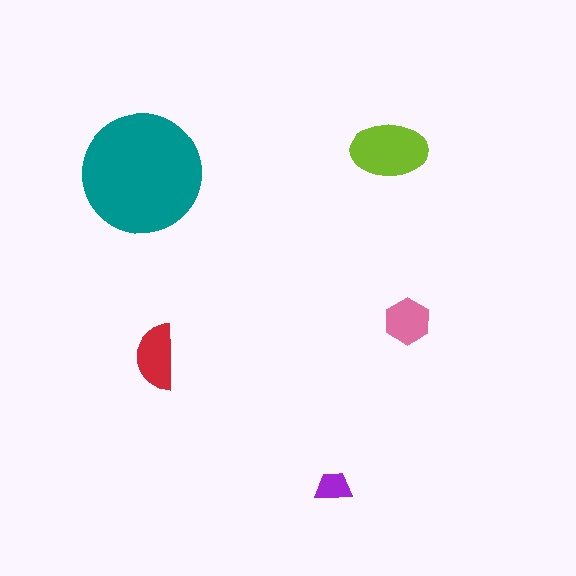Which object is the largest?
The teal circle.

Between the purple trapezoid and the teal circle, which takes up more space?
The teal circle.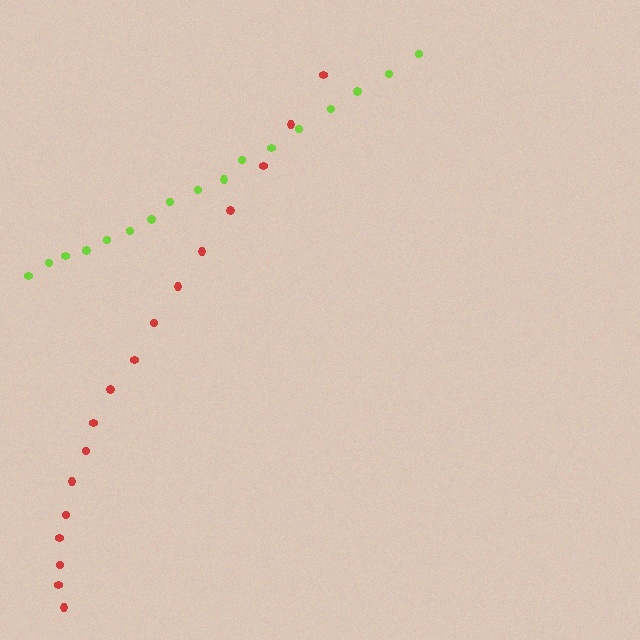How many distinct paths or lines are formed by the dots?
There are 2 distinct paths.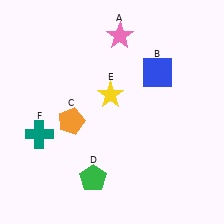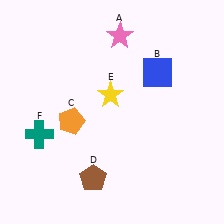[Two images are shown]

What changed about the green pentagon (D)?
In Image 1, D is green. In Image 2, it changed to brown.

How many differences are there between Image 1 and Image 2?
There is 1 difference between the two images.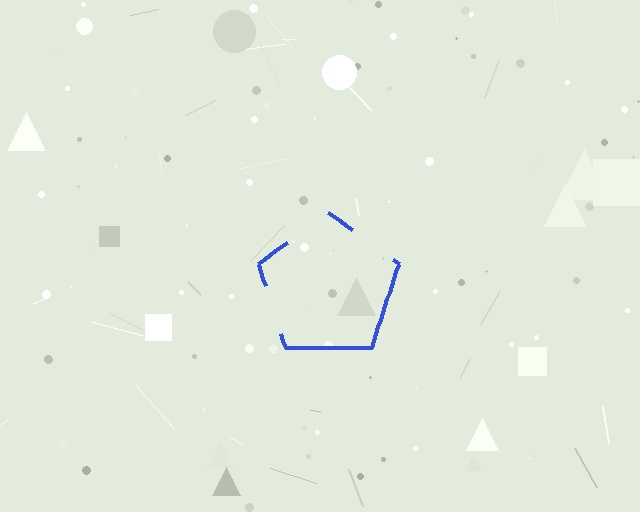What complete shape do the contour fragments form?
The contour fragments form a pentagon.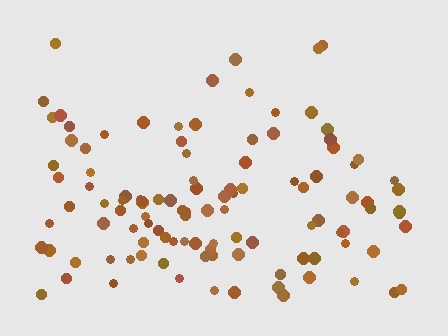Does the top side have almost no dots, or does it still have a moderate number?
Still a moderate number, just noticeably fewer than the bottom.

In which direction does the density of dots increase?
From top to bottom, with the bottom side densest.